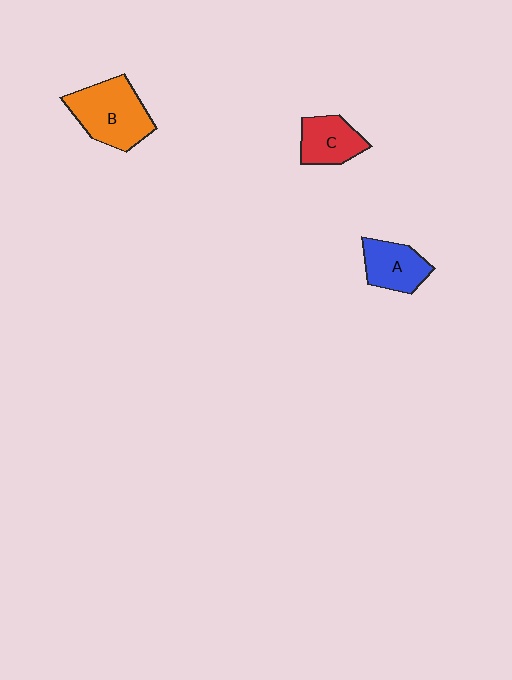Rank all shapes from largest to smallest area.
From largest to smallest: B (orange), A (blue), C (red).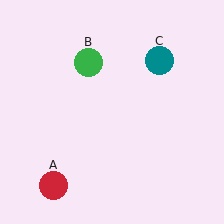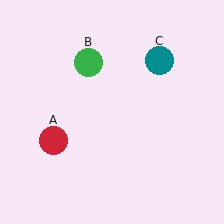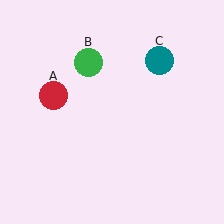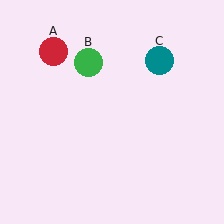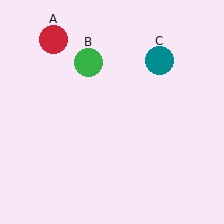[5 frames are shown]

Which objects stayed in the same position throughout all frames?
Green circle (object B) and teal circle (object C) remained stationary.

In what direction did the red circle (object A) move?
The red circle (object A) moved up.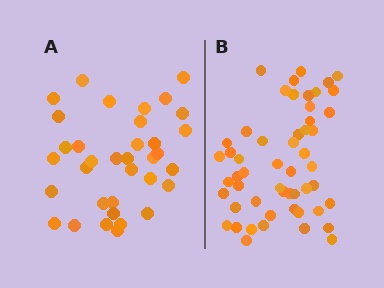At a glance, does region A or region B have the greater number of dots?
Region B (the right region) has more dots.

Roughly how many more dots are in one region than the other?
Region B has approximately 20 more dots than region A.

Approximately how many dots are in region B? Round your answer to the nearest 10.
About 50 dots. (The exact count is 53, which rounds to 50.)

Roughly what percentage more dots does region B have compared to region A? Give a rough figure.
About 50% more.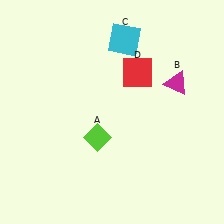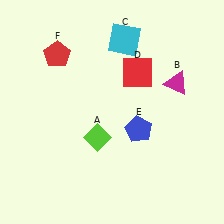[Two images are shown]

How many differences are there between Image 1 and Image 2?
There are 2 differences between the two images.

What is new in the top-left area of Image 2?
A red pentagon (F) was added in the top-left area of Image 2.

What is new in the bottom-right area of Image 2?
A blue pentagon (E) was added in the bottom-right area of Image 2.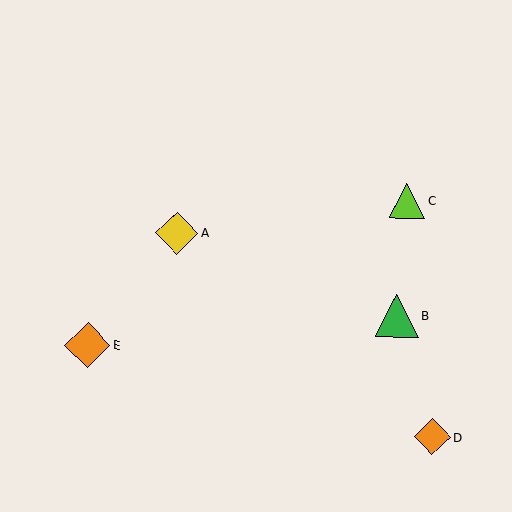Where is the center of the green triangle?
The center of the green triangle is at (397, 316).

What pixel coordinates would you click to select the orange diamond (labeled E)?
Click at (88, 345) to select the orange diamond E.